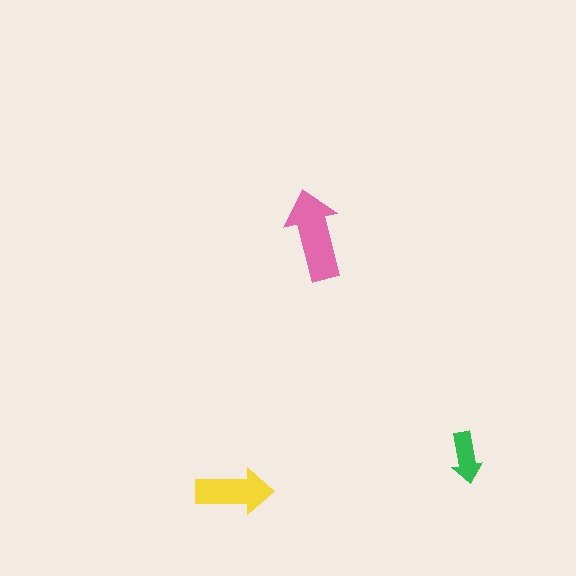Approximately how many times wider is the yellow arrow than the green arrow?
About 1.5 times wider.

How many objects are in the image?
There are 3 objects in the image.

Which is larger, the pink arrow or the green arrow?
The pink one.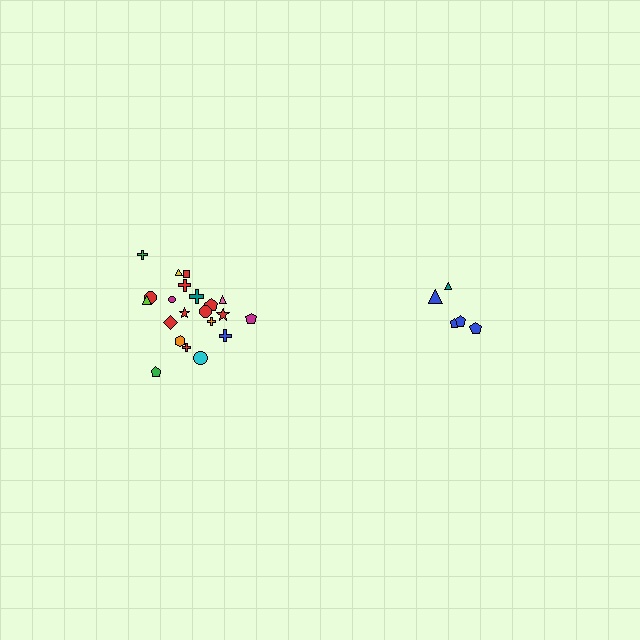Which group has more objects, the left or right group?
The left group.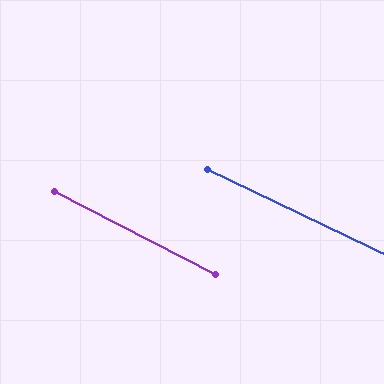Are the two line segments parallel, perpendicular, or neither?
Parallel — their directions differ by only 1.9°.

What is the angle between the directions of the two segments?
Approximately 2 degrees.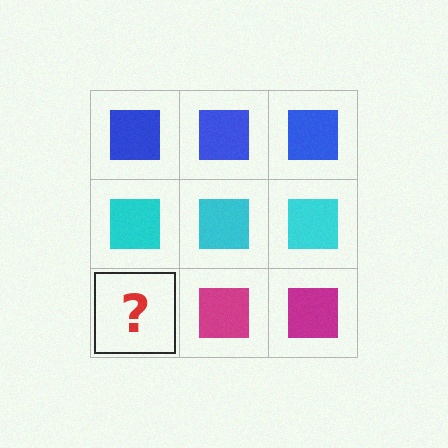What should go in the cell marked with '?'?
The missing cell should contain a magenta square.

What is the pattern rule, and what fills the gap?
The rule is that each row has a consistent color. The gap should be filled with a magenta square.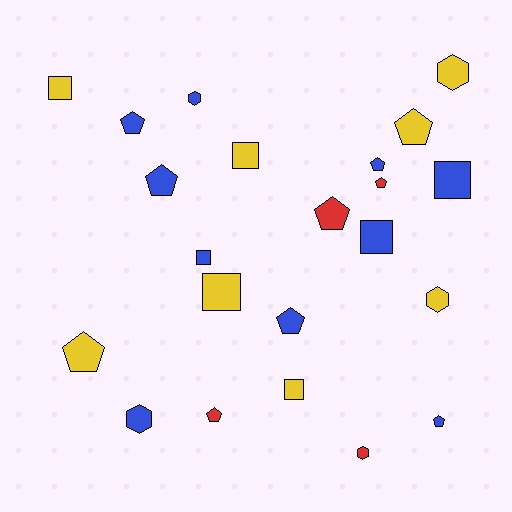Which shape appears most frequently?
Pentagon, with 10 objects.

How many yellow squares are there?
There are 4 yellow squares.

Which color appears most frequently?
Blue, with 10 objects.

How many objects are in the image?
There are 22 objects.